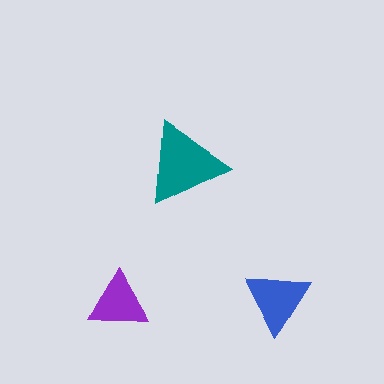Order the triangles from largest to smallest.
the teal one, the blue one, the purple one.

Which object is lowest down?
The purple triangle is bottommost.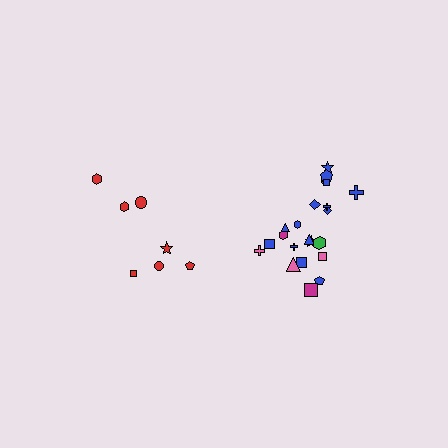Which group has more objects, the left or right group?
The right group.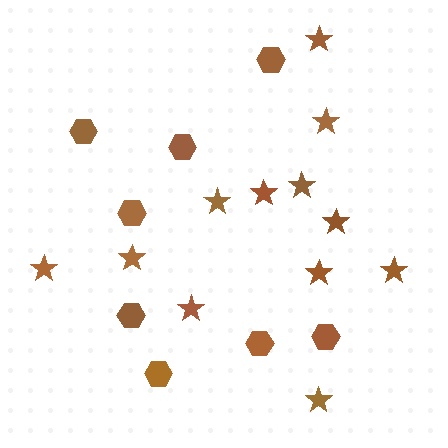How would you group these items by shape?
There are 2 groups: one group of hexagons (8) and one group of stars (12).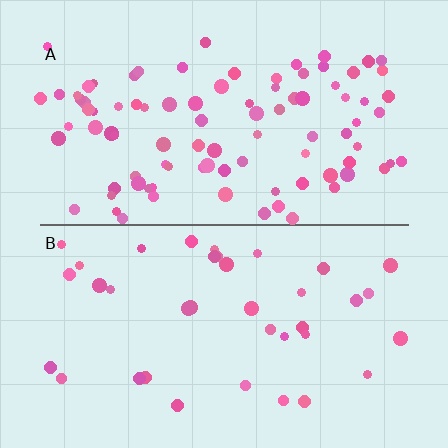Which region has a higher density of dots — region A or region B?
A (the top).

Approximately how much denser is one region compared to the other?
Approximately 2.5× — region A over region B.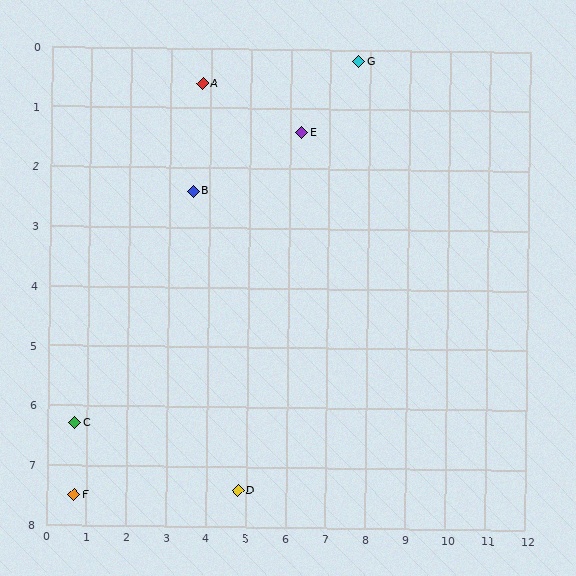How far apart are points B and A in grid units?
Points B and A are about 1.8 grid units apart.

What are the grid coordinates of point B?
Point B is at approximately (3.6, 2.4).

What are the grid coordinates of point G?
Point G is at approximately (7.7, 0.2).